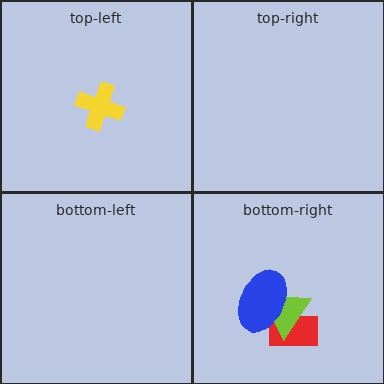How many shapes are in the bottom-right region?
3.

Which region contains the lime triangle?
The bottom-right region.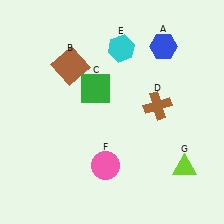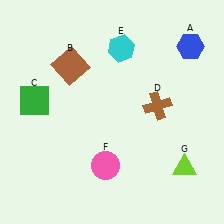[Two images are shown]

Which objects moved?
The objects that moved are: the blue hexagon (A), the green square (C).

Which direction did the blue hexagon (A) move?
The blue hexagon (A) moved right.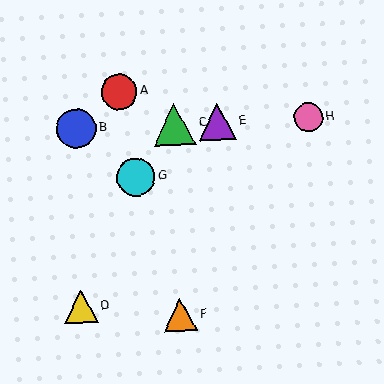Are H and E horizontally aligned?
Yes, both are at y≈117.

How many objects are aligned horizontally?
4 objects (B, C, E, H) are aligned horizontally.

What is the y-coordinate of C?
Object C is at y≈124.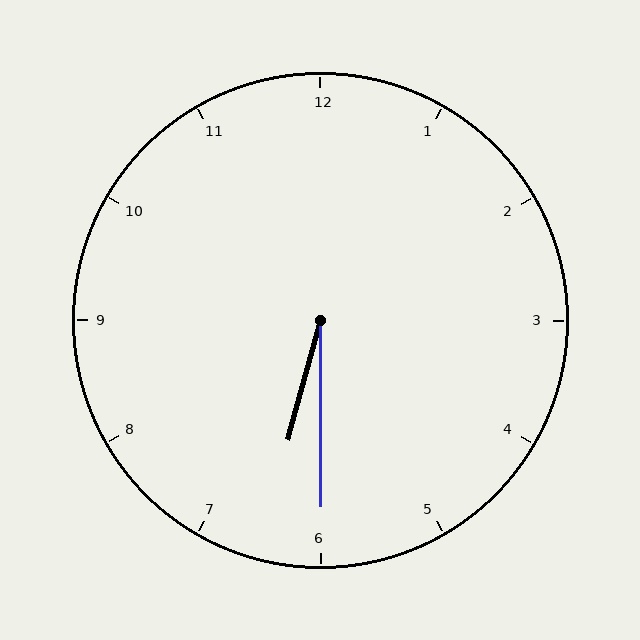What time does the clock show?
6:30.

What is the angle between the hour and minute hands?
Approximately 15 degrees.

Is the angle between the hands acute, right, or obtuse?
It is acute.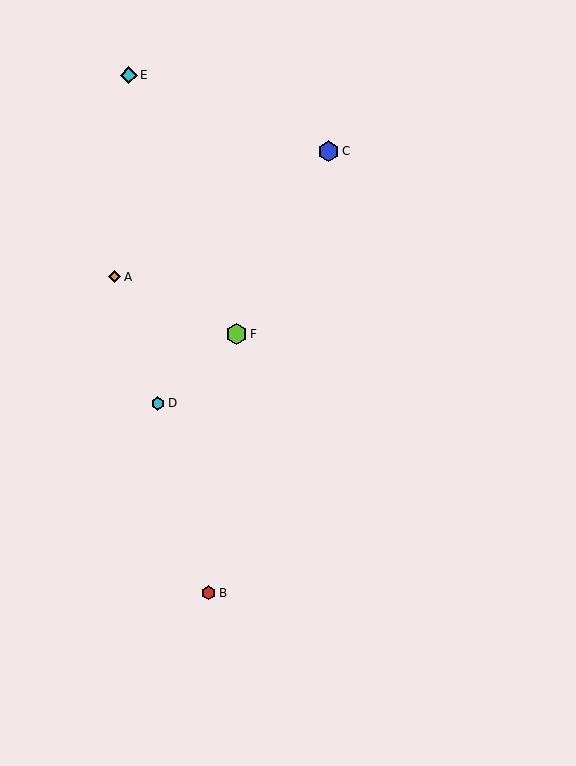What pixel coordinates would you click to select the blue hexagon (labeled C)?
Click at (328, 151) to select the blue hexagon C.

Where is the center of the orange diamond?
The center of the orange diamond is at (115, 277).